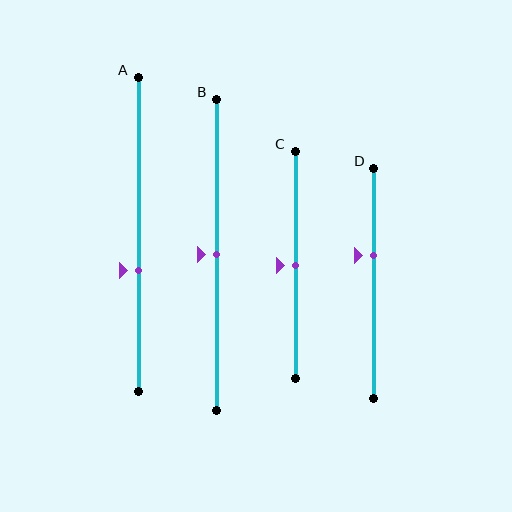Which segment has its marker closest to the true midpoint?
Segment B has its marker closest to the true midpoint.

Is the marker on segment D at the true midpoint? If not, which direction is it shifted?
No, the marker on segment D is shifted upward by about 12% of the segment length.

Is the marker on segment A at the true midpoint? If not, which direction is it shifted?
No, the marker on segment A is shifted downward by about 12% of the segment length.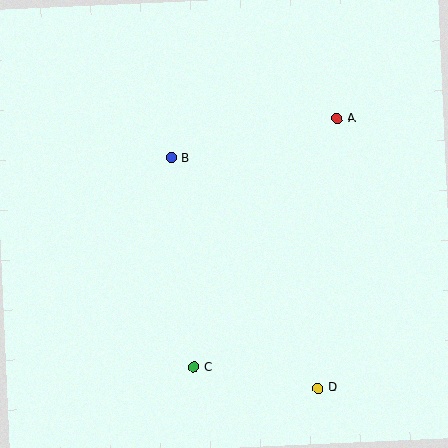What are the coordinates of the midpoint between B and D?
The midpoint between B and D is at (245, 273).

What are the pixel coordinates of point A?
Point A is at (337, 118).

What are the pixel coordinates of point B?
Point B is at (171, 158).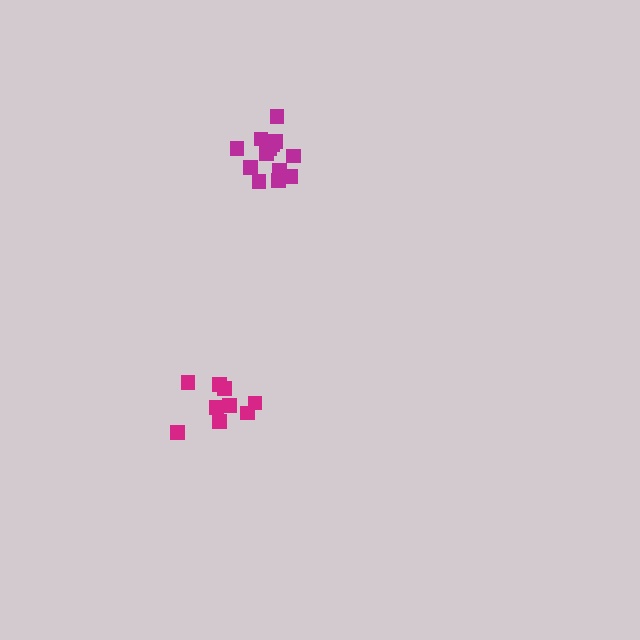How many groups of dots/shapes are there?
There are 2 groups.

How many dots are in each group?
Group 1: 13 dots, Group 2: 9 dots (22 total).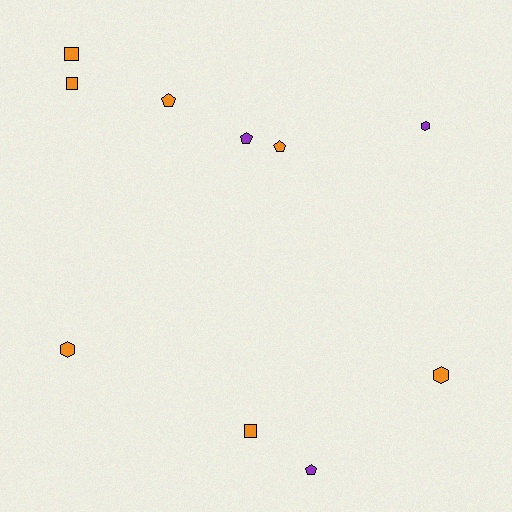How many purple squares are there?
There are no purple squares.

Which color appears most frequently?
Orange, with 7 objects.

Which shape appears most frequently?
Pentagon, with 4 objects.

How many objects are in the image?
There are 10 objects.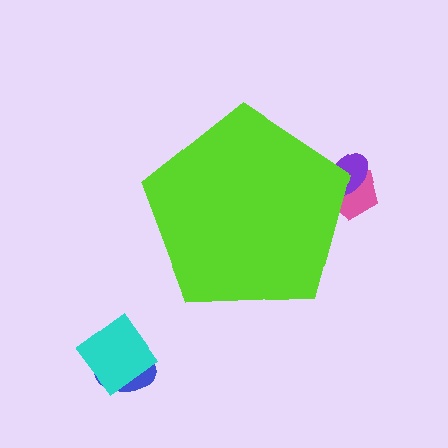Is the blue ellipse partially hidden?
No, the blue ellipse is fully visible.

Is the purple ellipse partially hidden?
Yes, the purple ellipse is partially hidden behind the lime pentagon.